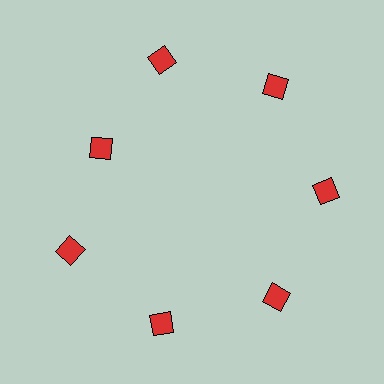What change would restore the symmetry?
The symmetry would be restored by moving it outward, back onto the ring so that all 7 squares sit at equal angles and equal distance from the center.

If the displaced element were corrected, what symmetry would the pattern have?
It would have 7-fold rotational symmetry — the pattern would map onto itself every 51 degrees.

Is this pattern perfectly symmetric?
No. The 7 red squares are arranged in a ring, but one element near the 10 o'clock position is pulled inward toward the center, breaking the 7-fold rotational symmetry.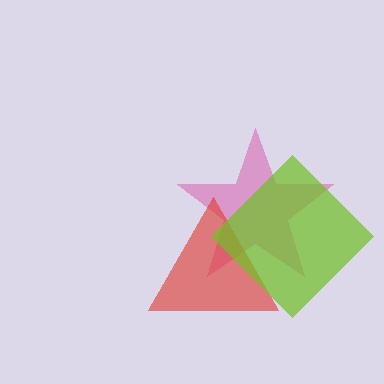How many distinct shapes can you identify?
There are 3 distinct shapes: a magenta star, a red triangle, a lime diamond.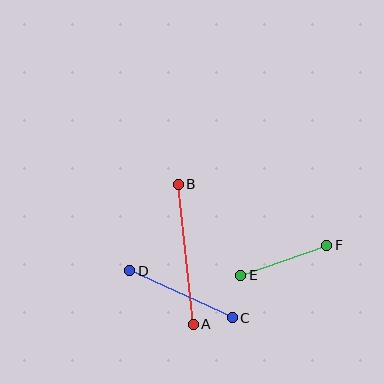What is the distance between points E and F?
The distance is approximately 91 pixels.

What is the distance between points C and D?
The distance is approximately 113 pixels.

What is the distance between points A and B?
The distance is approximately 141 pixels.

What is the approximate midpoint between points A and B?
The midpoint is at approximately (186, 254) pixels.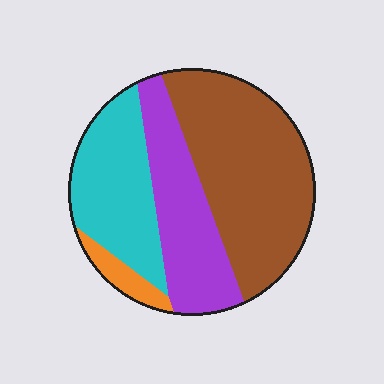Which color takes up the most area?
Brown, at roughly 45%.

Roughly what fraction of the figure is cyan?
Cyan takes up about one quarter (1/4) of the figure.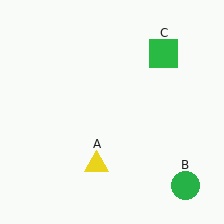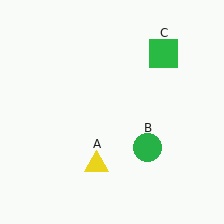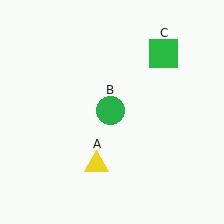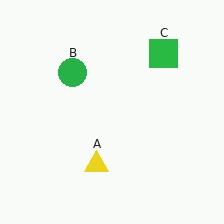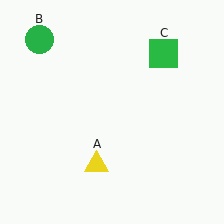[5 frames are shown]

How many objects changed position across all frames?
1 object changed position: green circle (object B).